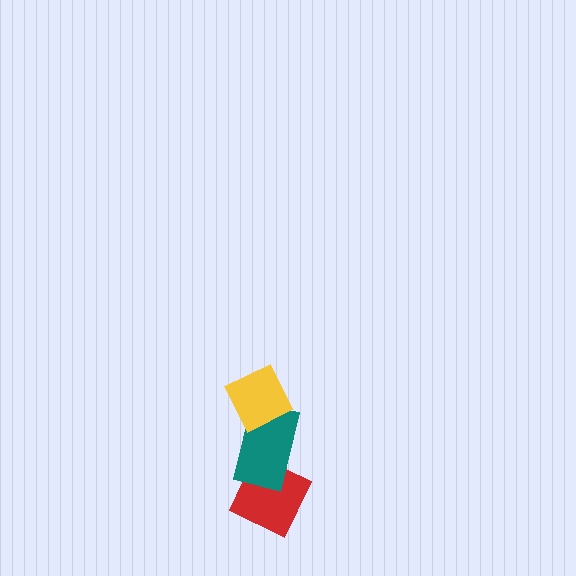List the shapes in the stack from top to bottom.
From top to bottom: the yellow diamond, the teal rectangle, the red diamond.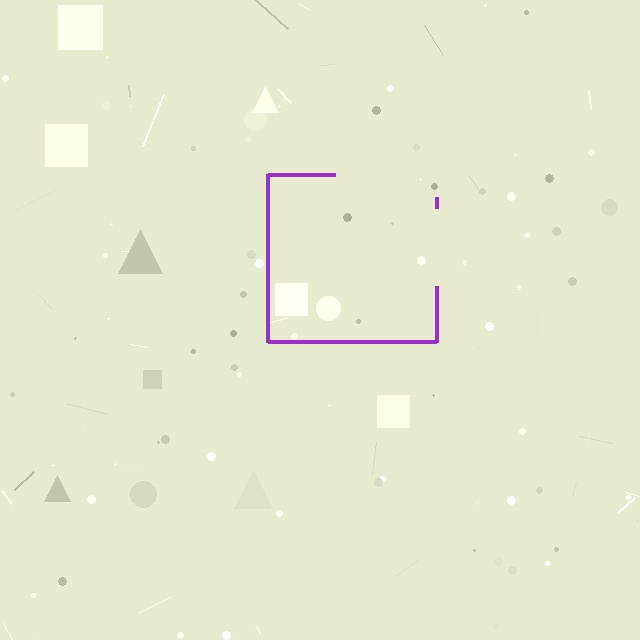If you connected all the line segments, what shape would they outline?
They would outline a square.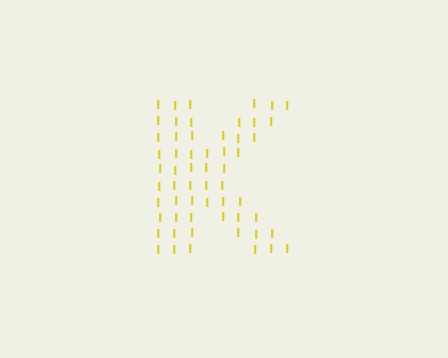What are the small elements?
The small elements are letter I's.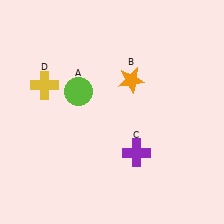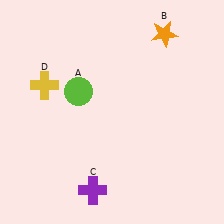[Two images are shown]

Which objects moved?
The objects that moved are: the orange star (B), the purple cross (C).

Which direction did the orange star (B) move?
The orange star (B) moved up.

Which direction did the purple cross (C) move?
The purple cross (C) moved left.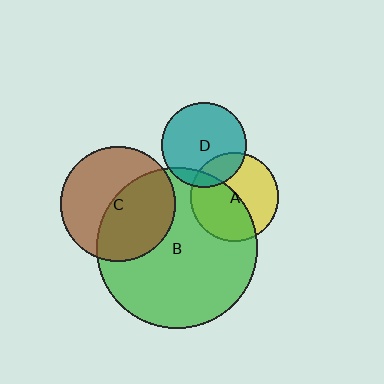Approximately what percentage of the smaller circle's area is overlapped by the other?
Approximately 50%.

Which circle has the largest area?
Circle B (green).